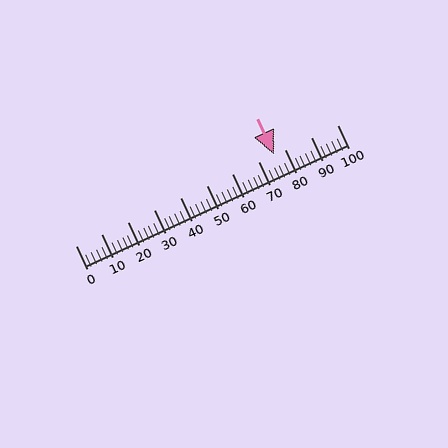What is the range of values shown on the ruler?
The ruler shows values from 0 to 100.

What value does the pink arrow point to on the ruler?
The pink arrow points to approximately 76.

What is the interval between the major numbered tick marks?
The major tick marks are spaced 10 units apart.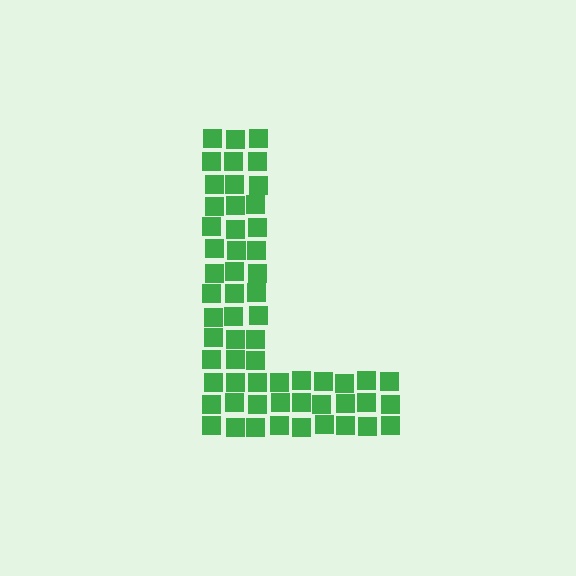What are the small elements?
The small elements are squares.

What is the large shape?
The large shape is the letter L.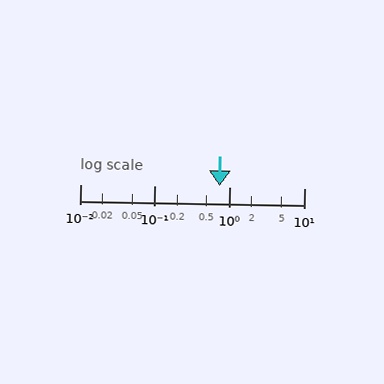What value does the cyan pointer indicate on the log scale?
The pointer indicates approximately 0.73.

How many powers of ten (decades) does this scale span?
The scale spans 3 decades, from 0.01 to 10.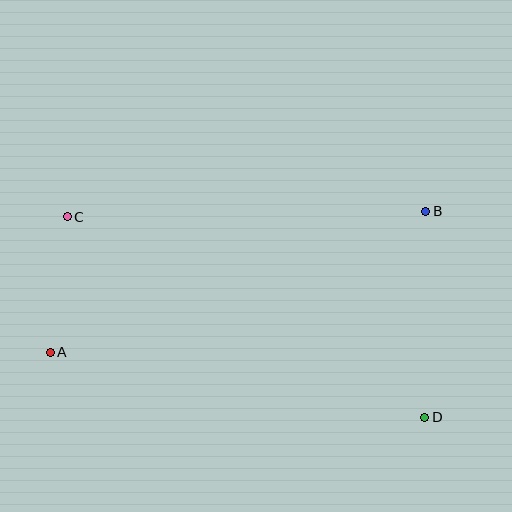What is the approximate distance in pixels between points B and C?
The distance between B and C is approximately 358 pixels.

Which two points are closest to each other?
Points A and C are closest to each other.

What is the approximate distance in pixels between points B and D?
The distance between B and D is approximately 206 pixels.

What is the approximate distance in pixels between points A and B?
The distance between A and B is approximately 401 pixels.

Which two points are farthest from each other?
Points C and D are farthest from each other.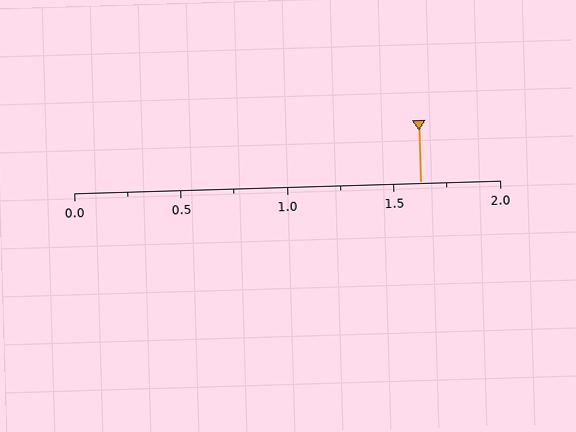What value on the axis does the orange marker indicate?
The marker indicates approximately 1.62.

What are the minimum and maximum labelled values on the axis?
The axis runs from 0.0 to 2.0.